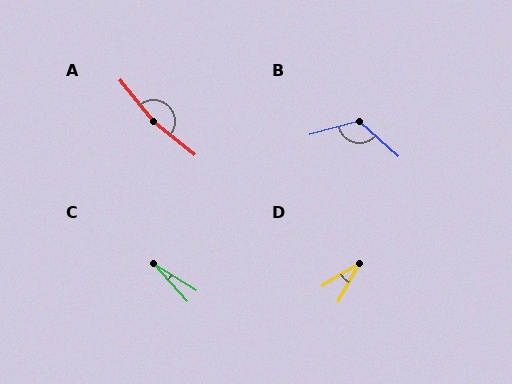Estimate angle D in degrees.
Approximately 30 degrees.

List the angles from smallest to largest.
C (16°), D (30°), B (123°), A (167°).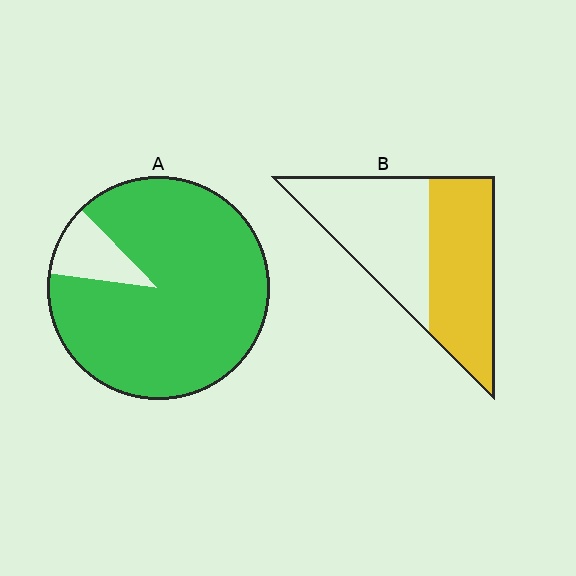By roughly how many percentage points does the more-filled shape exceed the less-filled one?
By roughly 40 percentage points (A over B).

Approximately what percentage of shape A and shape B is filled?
A is approximately 90% and B is approximately 50%.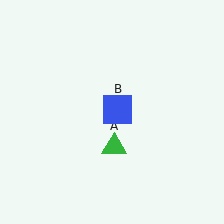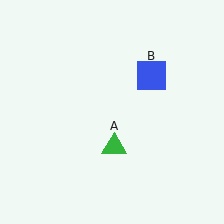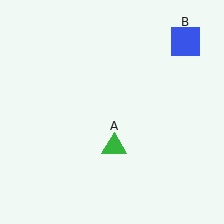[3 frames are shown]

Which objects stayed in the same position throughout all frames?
Green triangle (object A) remained stationary.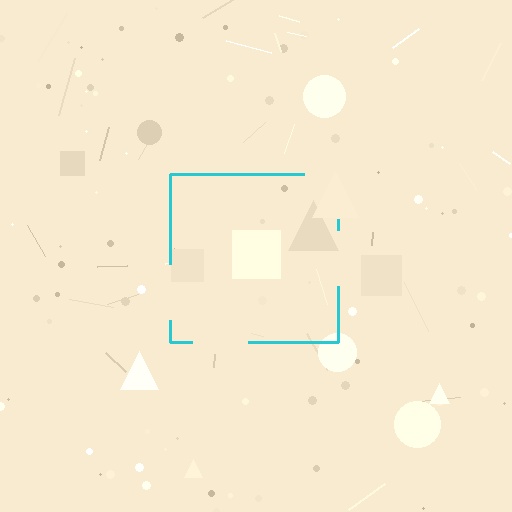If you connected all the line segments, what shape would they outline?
They would outline a square.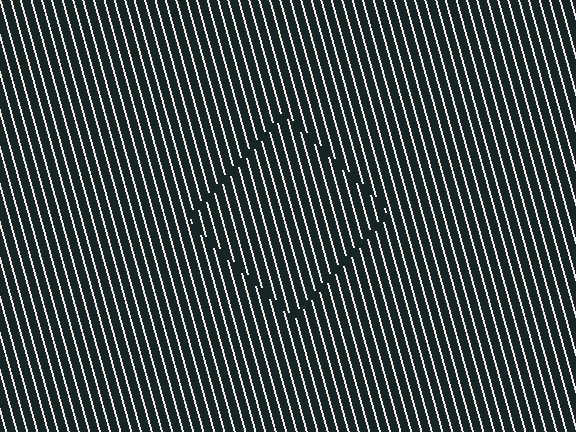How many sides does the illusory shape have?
4 sides — the line-ends trace a square.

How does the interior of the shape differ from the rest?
The interior of the shape contains the same grating, shifted by half a period — the contour is defined by the phase discontinuity where line-ends from the inner and outer gratings abut.